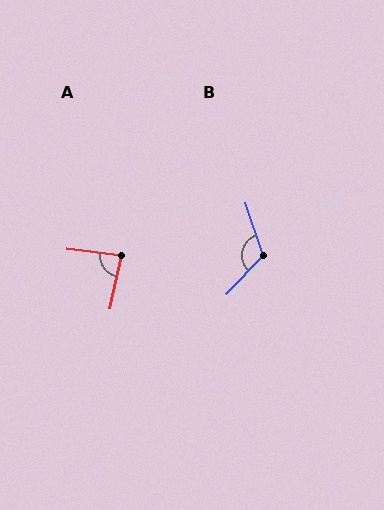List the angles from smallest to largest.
A (84°), B (118°).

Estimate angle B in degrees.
Approximately 118 degrees.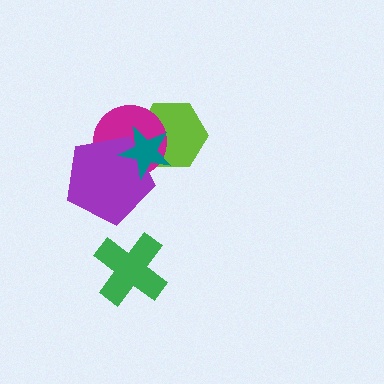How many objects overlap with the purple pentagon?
2 objects overlap with the purple pentagon.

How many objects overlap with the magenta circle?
3 objects overlap with the magenta circle.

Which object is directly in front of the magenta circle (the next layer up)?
The purple pentagon is directly in front of the magenta circle.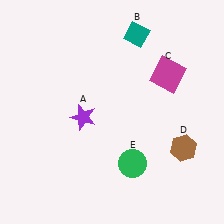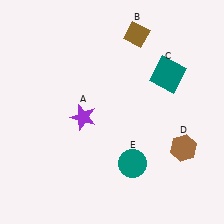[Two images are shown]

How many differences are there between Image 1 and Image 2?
There are 3 differences between the two images.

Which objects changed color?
B changed from teal to brown. C changed from magenta to teal. E changed from green to teal.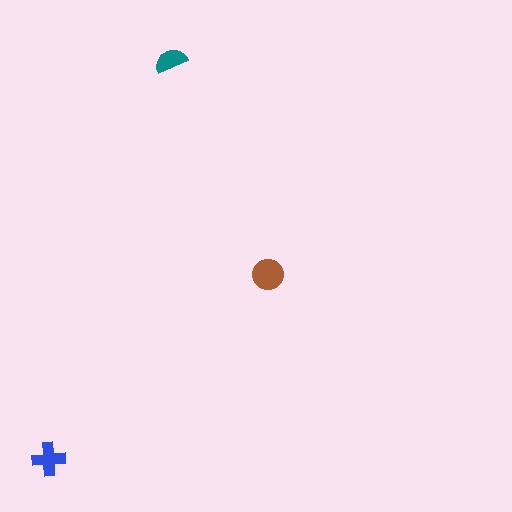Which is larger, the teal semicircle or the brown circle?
The brown circle.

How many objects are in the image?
There are 3 objects in the image.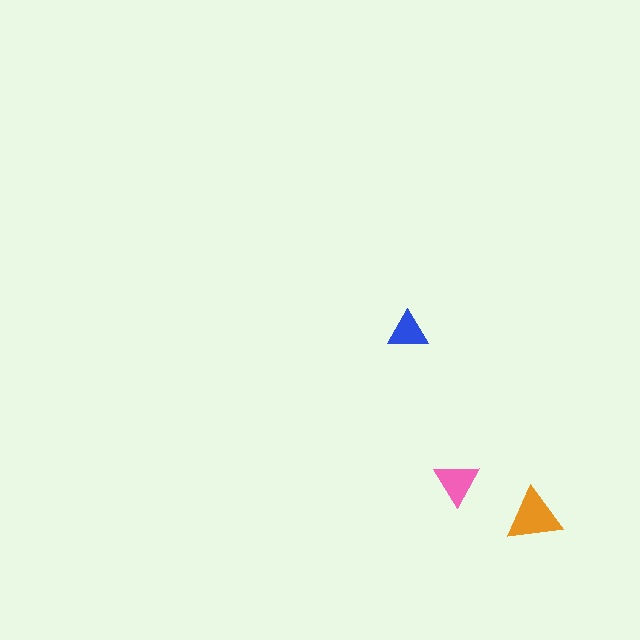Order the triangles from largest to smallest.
the orange one, the pink one, the blue one.